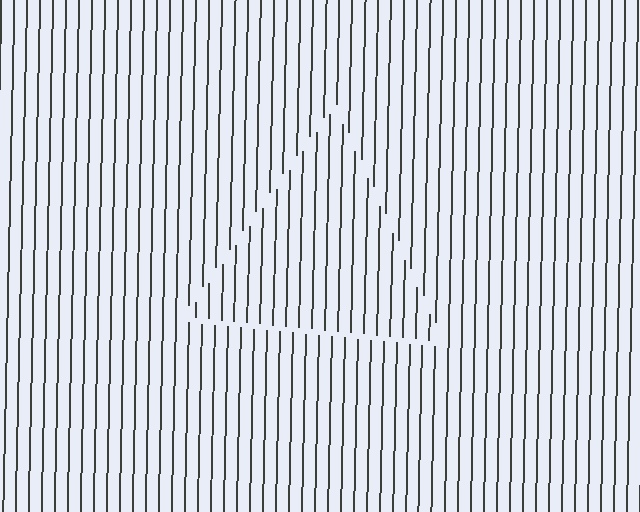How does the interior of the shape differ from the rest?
The interior of the shape contains the same grating, shifted by half a period — the contour is defined by the phase discontinuity where line-ends from the inner and outer gratings abut.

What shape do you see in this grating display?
An illusory triangle. The interior of the shape contains the same grating, shifted by half a period — the contour is defined by the phase discontinuity where line-ends from the inner and outer gratings abut.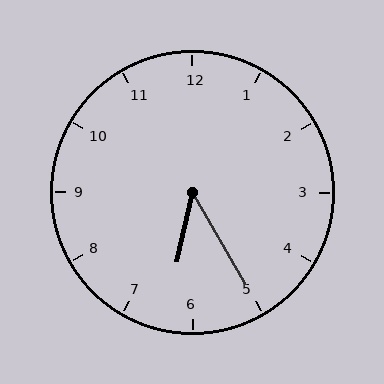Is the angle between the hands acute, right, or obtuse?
It is acute.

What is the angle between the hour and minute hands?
Approximately 42 degrees.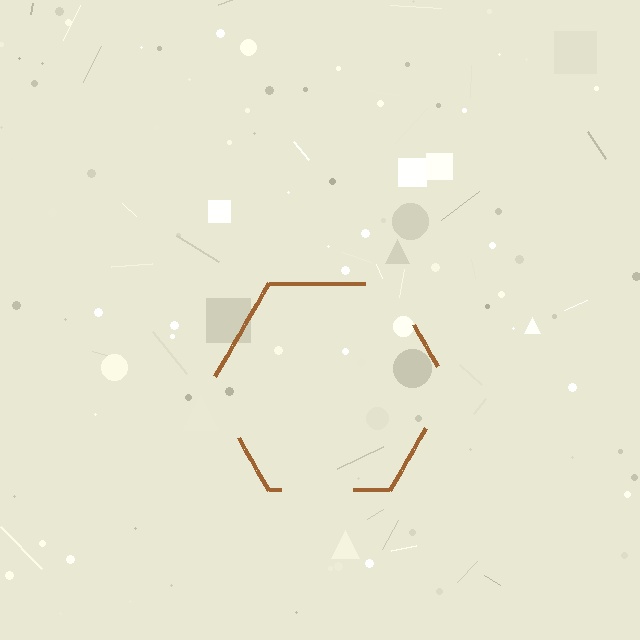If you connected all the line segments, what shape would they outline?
They would outline a hexagon.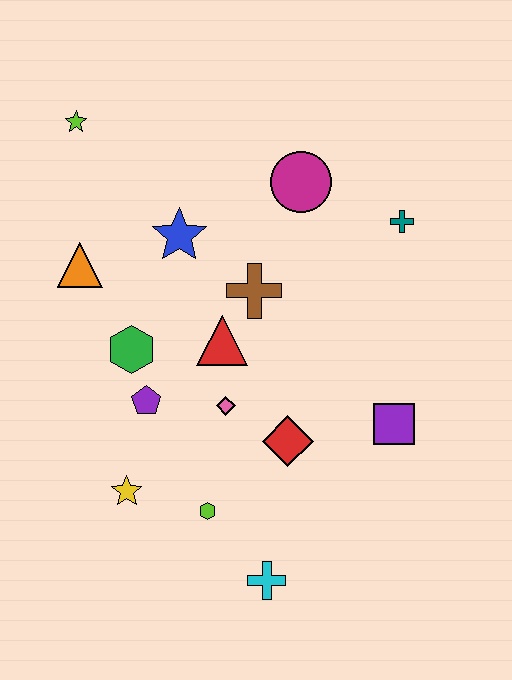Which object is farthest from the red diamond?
The lime star is farthest from the red diamond.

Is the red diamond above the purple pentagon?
No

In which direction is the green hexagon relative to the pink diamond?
The green hexagon is to the left of the pink diamond.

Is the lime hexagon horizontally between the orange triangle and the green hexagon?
No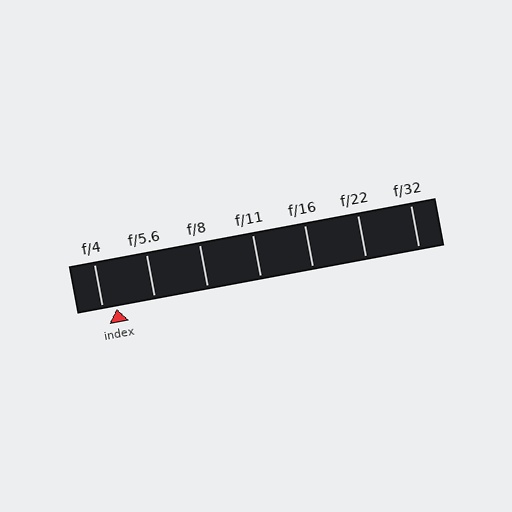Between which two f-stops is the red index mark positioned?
The index mark is between f/4 and f/5.6.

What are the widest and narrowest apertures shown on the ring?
The widest aperture shown is f/4 and the narrowest is f/32.